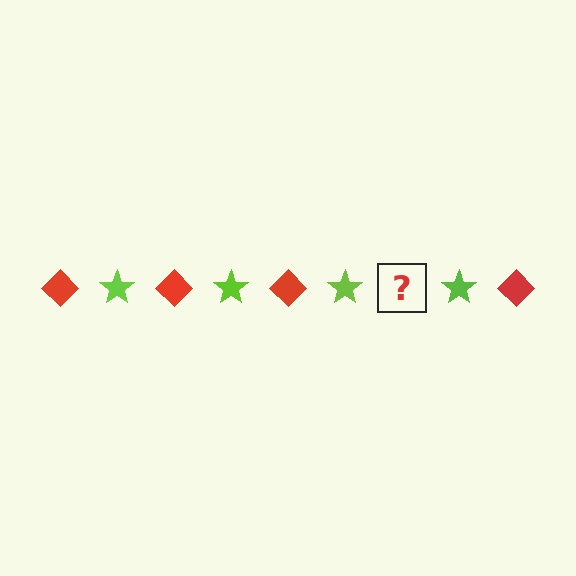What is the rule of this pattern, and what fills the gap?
The rule is that the pattern alternates between red diamond and lime star. The gap should be filled with a red diamond.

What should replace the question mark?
The question mark should be replaced with a red diamond.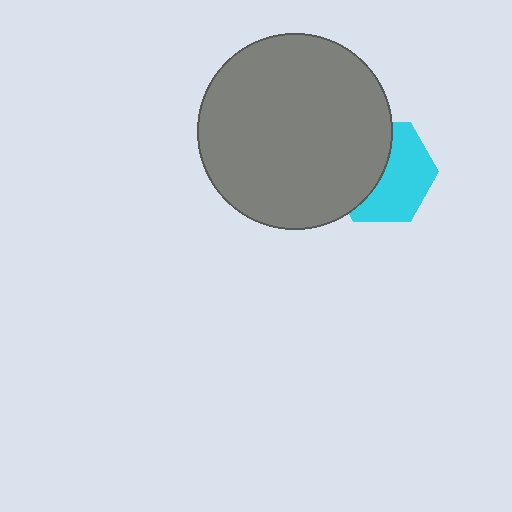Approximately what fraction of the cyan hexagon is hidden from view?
Roughly 47% of the cyan hexagon is hidden behind the gray circle.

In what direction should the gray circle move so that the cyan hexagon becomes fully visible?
The gray circle should move left. That is the shortest direction to clear the overlap and leave the cyan hexagon fully visible.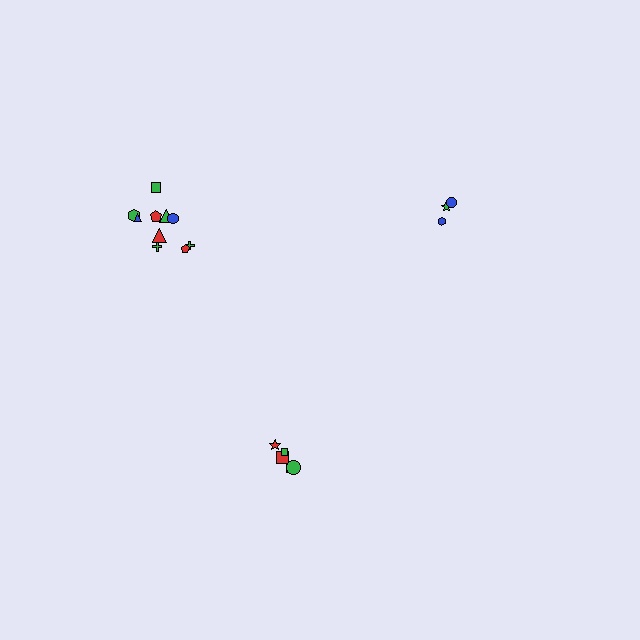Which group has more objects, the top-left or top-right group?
The top-left group.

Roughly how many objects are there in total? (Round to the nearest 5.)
Roughly 20 objects in total.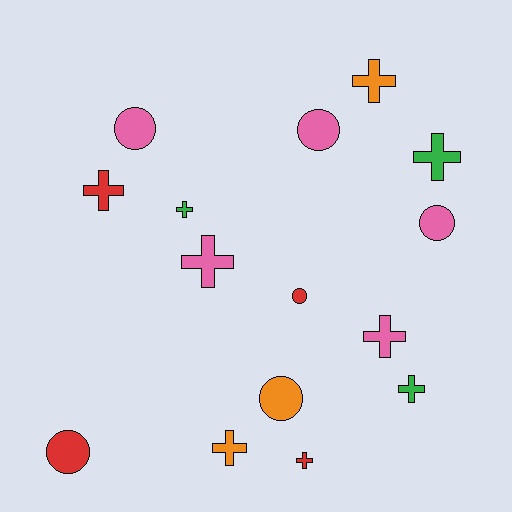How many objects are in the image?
There are 15 objects.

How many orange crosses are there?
There are 2 orange crosses.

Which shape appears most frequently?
Cross, with 9 objects.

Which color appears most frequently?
Pink, with 5 objects.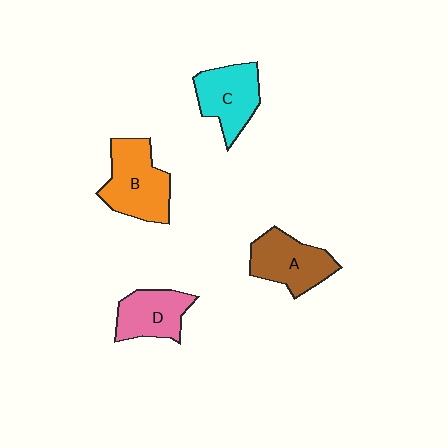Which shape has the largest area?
Shape B (orange).